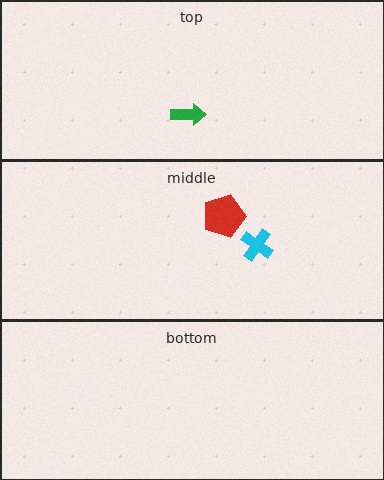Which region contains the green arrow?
The top region.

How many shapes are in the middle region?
2.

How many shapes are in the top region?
1.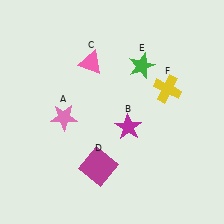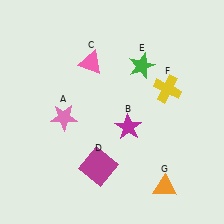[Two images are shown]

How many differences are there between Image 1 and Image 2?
There is 1 difference between the two images.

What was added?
An orange triangle (G) was added in Image 2.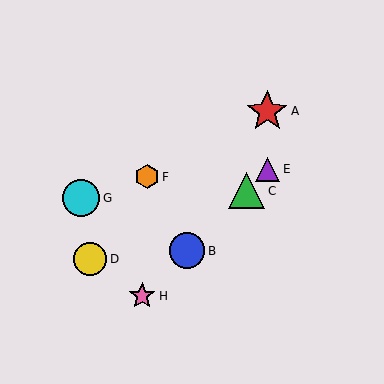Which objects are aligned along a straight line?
Objects B, C, E, H are aligned along a straight line.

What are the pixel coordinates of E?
Object E is at (268, 169).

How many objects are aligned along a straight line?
4 objects (B, C, E, H) are aligned along a straight line.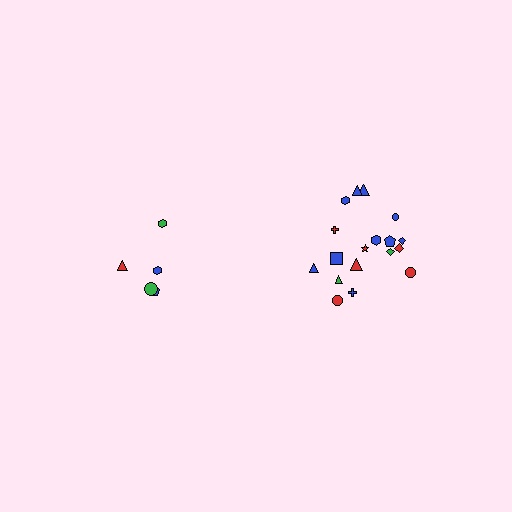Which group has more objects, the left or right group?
The right group.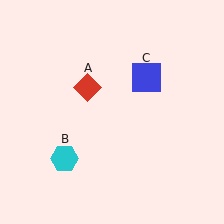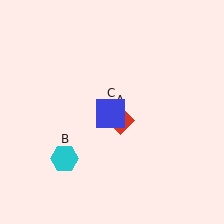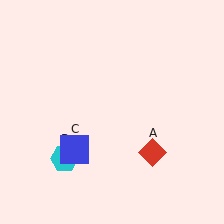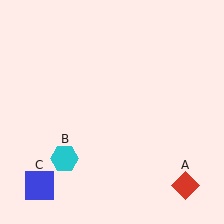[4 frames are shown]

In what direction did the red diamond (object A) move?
The red diamond (object A) moved down and to the right.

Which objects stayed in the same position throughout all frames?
Cyan hexagon (object B) remained stationary.